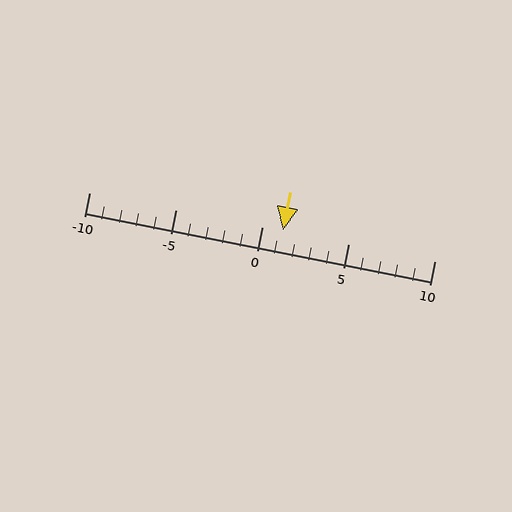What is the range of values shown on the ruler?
The ruler shows values from -10 to 10.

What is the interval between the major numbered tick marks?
The major tick marks are spaced 5 units apart.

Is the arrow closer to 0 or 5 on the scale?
The arrow is closer to 0.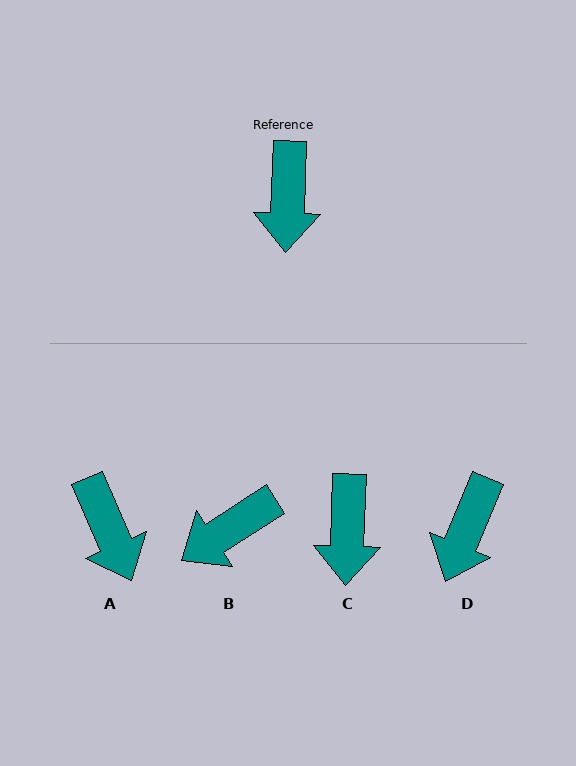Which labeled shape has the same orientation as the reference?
C.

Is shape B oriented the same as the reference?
No, it is off by about 55 degrees.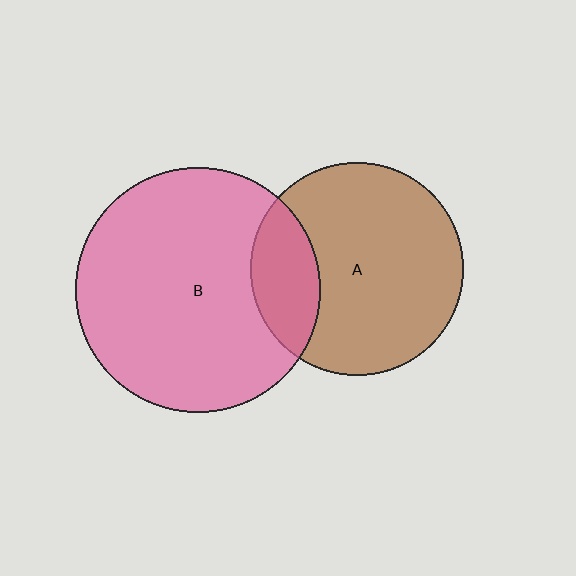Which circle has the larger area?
Circle B (pink).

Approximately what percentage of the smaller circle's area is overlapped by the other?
Approximately 20%.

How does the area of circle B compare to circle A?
Approximately 1.3 times.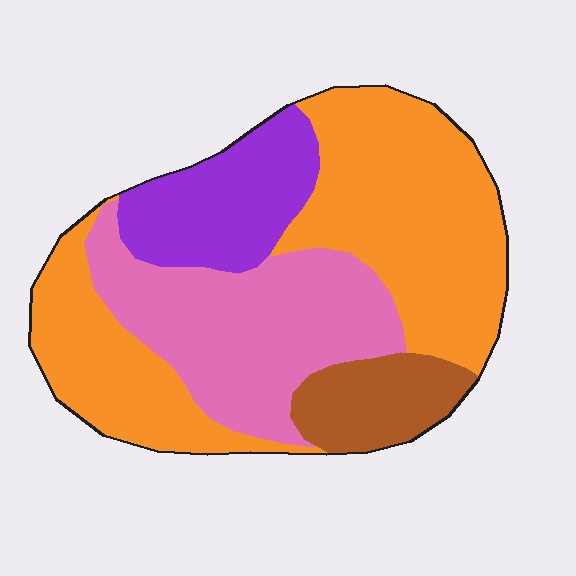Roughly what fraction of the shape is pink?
Pink takes up about one quarter (1/4) of the shape.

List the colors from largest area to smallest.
From largest to smallest: orange, pink, purple, brown.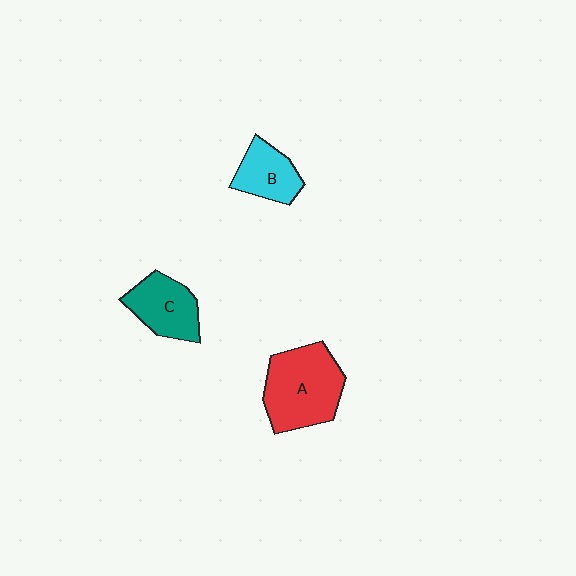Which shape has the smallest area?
Shape B (cyan).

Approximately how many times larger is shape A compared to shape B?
Approximately 1.9 times.